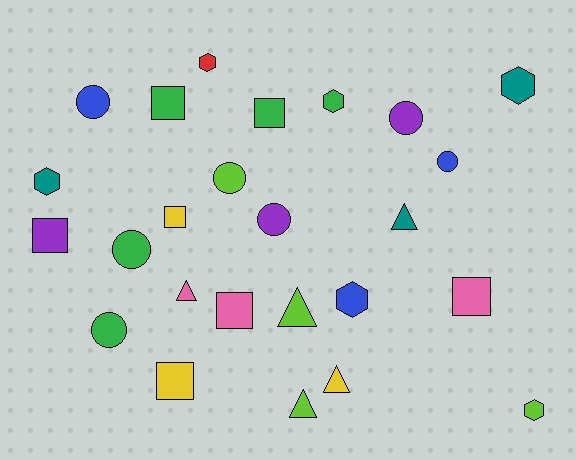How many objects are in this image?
There are 25 objects.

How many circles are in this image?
There are 7 circles.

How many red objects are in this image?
There is 1 red object.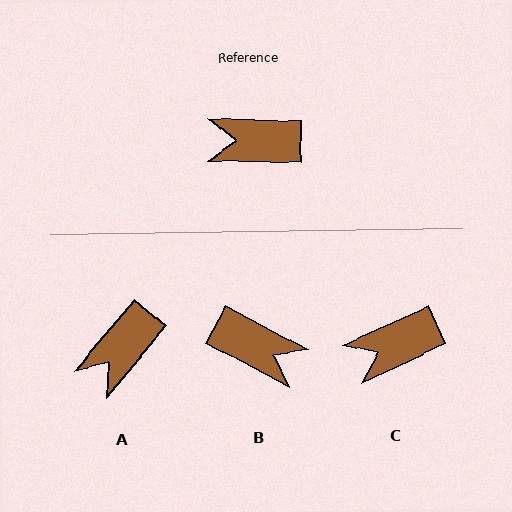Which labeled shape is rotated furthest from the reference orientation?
B, about 154 degrees away.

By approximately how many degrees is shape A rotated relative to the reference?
Approximately 51 degrees counter-clockwise.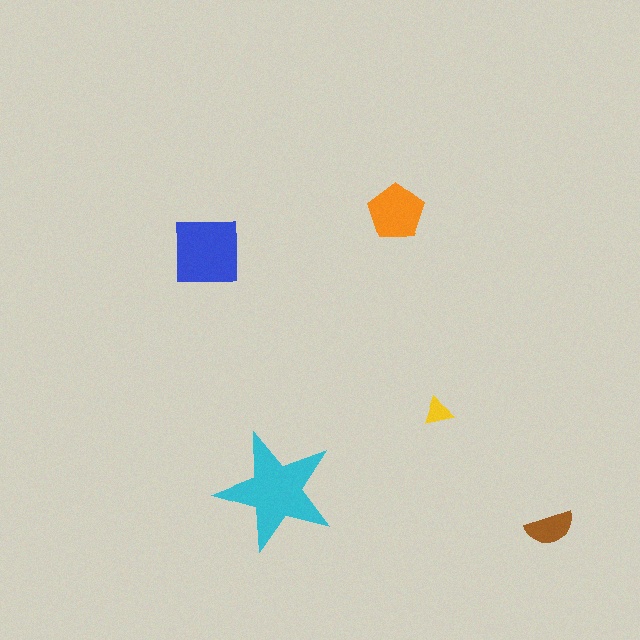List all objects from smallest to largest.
The yellow triangle, the brown semicircle, the orange pentagon, the blue square, the cyan star.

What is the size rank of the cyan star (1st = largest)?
1st.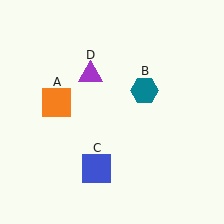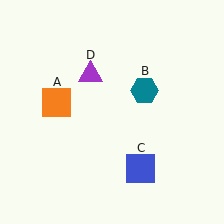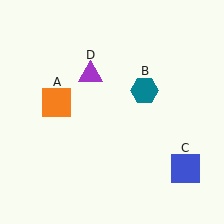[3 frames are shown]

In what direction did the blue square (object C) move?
The blue square (object C) moved right.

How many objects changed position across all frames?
1 object changed position: blue square (object C).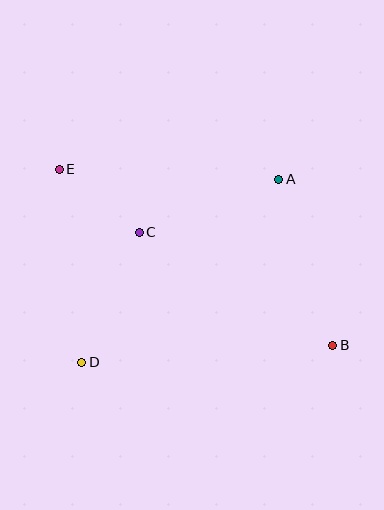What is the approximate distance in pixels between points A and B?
The distance between A and B is approximately 175 pixels.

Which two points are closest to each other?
Points C and E are closest to each other.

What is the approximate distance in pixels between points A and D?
The distance between A and D is approximately 269 pixels.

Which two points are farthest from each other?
Points B and E are farthest from each other.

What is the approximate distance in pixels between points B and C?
The distance between B and C is approximately 224 pixels.